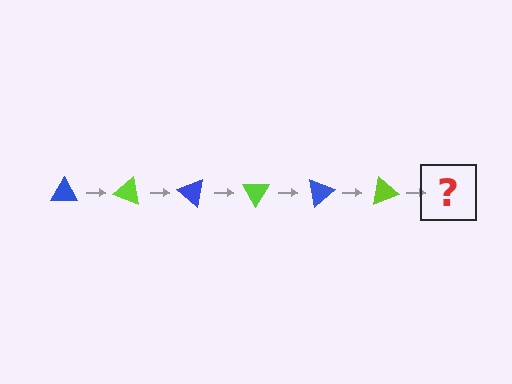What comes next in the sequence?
The next element should be a blue triangle, rotated 120 degrees from the start.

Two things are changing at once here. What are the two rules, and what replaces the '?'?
The two rules are that it rotates 20 degrees each step and the color cycles through blue and lime. The '?' should be a blue triangle, rotated 120 degrees from the start.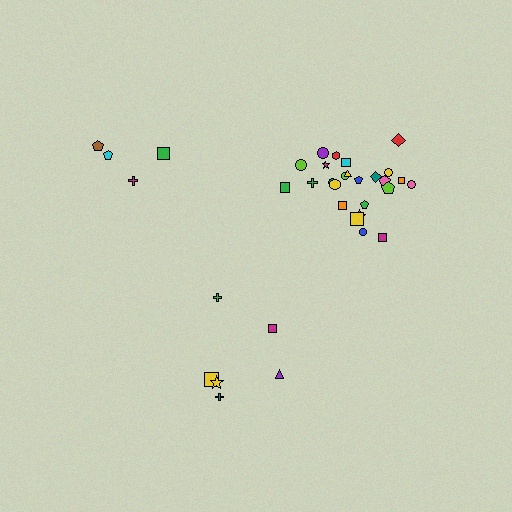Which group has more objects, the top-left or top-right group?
The top-right group.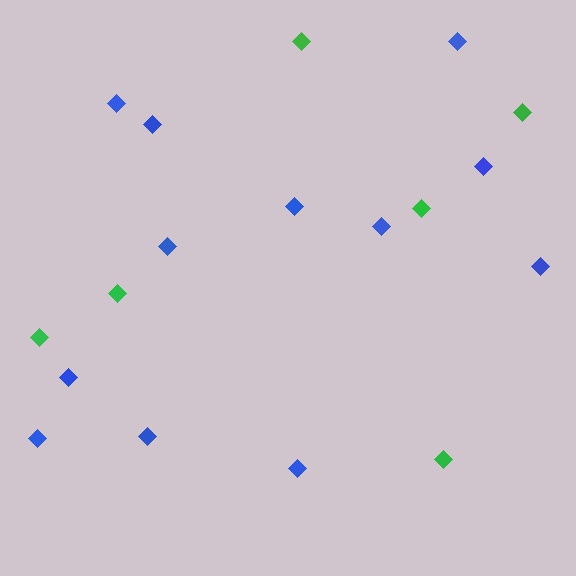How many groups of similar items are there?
There are 2 groups: one group of green diamonds (6) and one group of blue diamonds (12).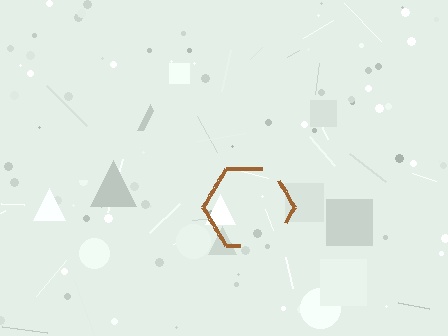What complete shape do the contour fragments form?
The contour fragments form a hexagon.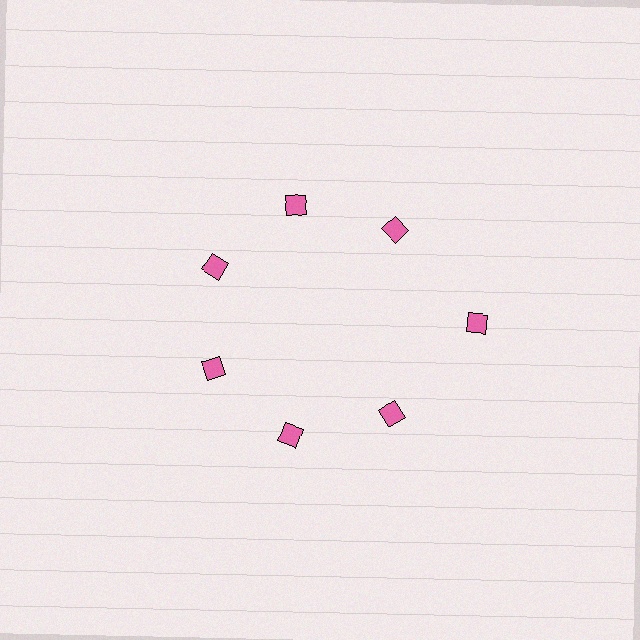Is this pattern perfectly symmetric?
No. The 7 pink diamonds are arranged in a ring, but one element near the 3 o'clock position is pushed outward from the center, breaking the 7-fold rotational symmetry.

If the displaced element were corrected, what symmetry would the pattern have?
It would have 7-fold rotational symmetry — the pattern would map onto itself every 51 degrees.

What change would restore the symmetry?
The symmetry would be restored by moving it inward, back onto the ring so that all 7 diamonds sit at equal angles and equal distance from the center.